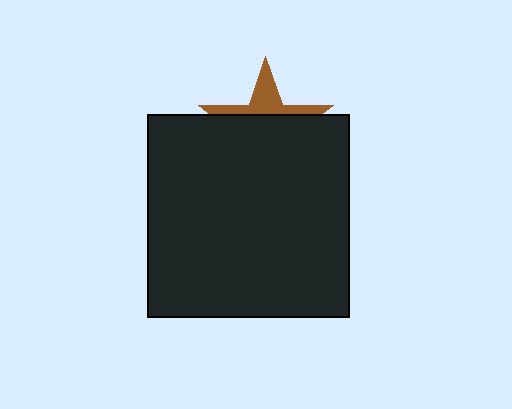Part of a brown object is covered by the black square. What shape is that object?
It is a star.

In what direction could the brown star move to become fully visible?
The brown star could move up. That would shift it out from behind the black square entirely.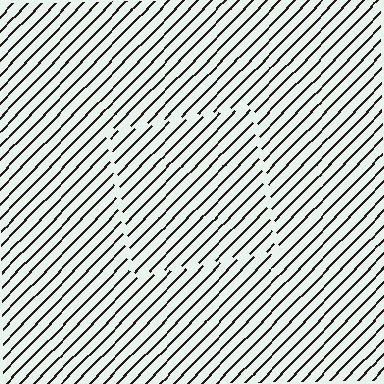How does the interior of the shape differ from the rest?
The interior of the shape contains the same grating, shifted by half a period — the contour is defined by the phase discontinuity where line-ends from the inner and outer gratings abut.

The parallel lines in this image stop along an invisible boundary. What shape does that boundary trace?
An illusory square. The interior of the shape contains the same grating, shifted by half a period — the contour is defined by the phase discontinuity where line-ends from the inner and outer gratings abut.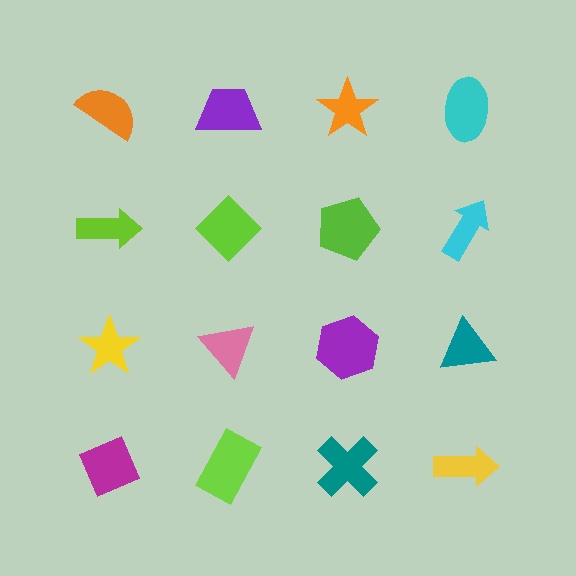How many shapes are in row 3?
4 shapes.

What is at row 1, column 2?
A purple trapezoid.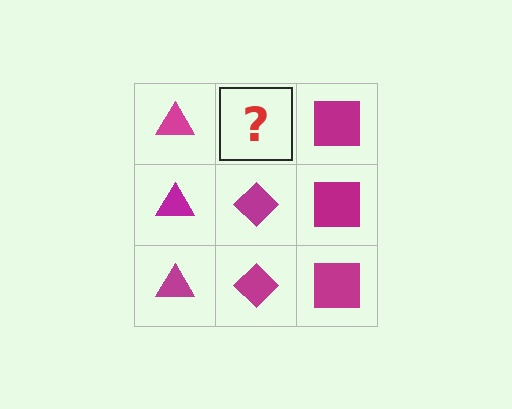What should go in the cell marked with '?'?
The missing cell should contain a magenta diamond.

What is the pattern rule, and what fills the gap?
The rule is that each column has a consistent shape. The gap should be filled with a magenta diamond.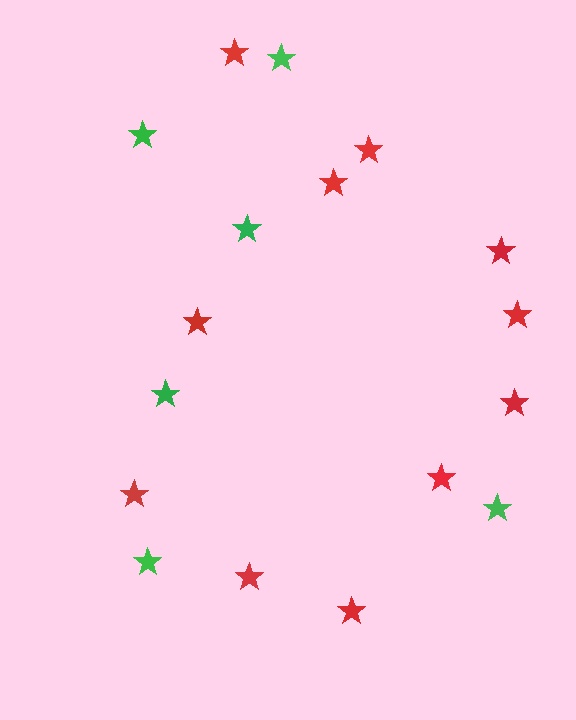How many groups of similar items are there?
There are 2 groups: one group of green stars (6) and one group of red stars (11).